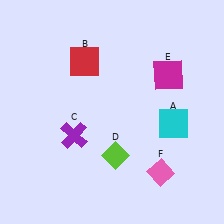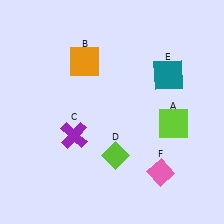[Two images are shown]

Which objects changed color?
A changed from cyan to lime. B changed from red to orange. E changed from magenta to teal.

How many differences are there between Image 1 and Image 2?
There are 3 differences between the two images.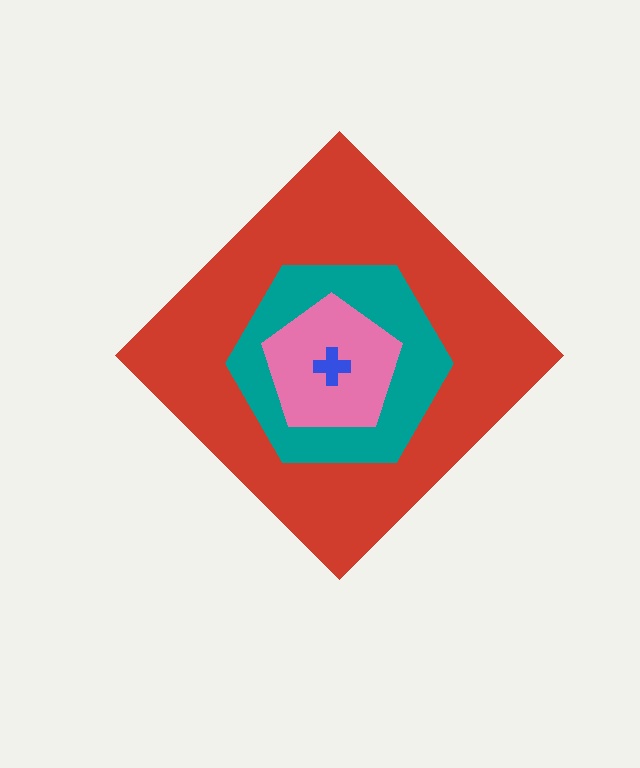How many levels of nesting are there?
4.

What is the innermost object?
The blue cross.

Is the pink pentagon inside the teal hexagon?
Yes.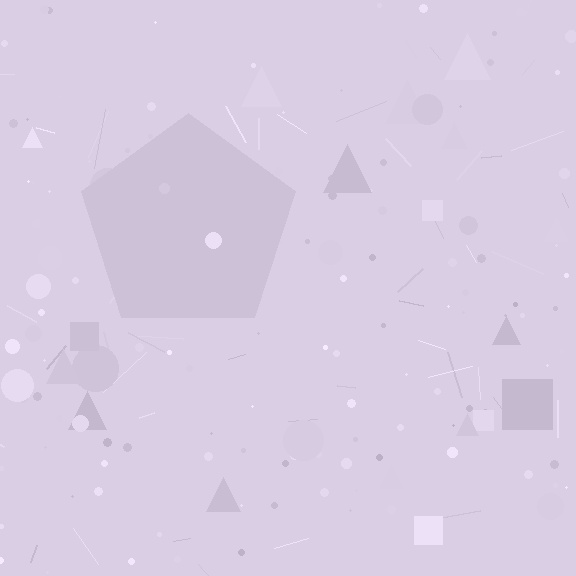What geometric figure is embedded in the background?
A pentagon is embedded in the background.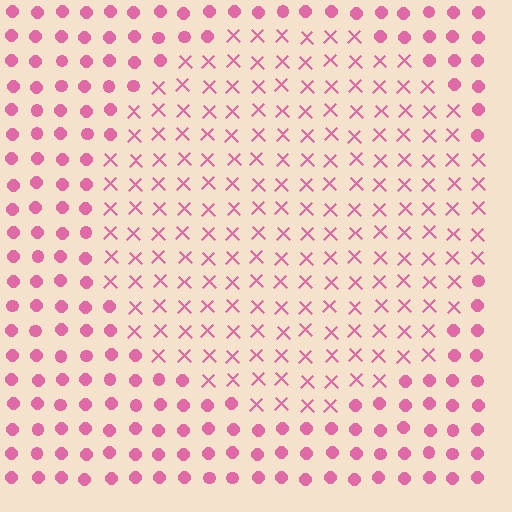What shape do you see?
I see a circle.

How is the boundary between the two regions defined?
The boundary is defined by a change in element shape: X marks inside vs. circles outside. All elements share the same color and spacing.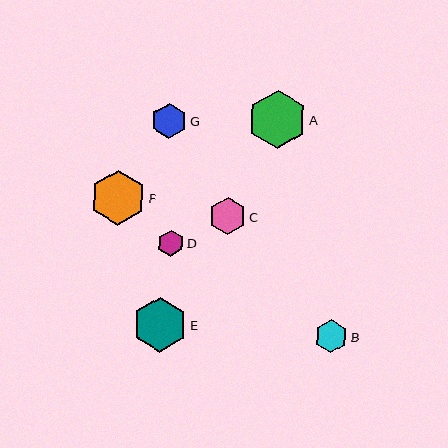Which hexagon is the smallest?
Hexagon D is the smallest with a size of approximately 26 pixels.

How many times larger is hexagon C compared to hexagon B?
Hexagon C is approximately 1.1 times the size of hexagon B.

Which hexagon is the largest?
Hexagon A is the largest with a size of approximately 58 pixels.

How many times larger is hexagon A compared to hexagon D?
Hexagon A is approximately 2.2 times the size of hexagon D.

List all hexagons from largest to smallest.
From largest to smallest: A, F, E, C, G, B, D.